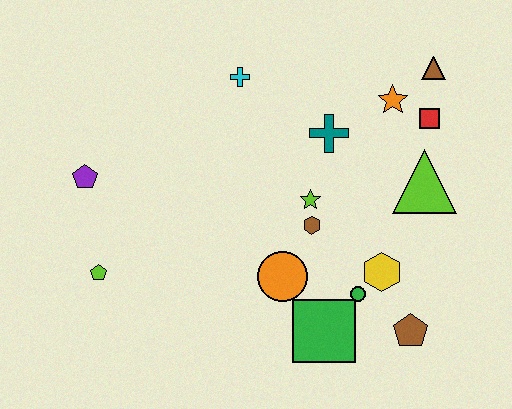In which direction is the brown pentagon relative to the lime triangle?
The brown pentagon is below the lime triangle.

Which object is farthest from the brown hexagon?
The purple pentagon is farthest from the brown hexagon.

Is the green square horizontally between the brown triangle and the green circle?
No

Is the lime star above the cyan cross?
No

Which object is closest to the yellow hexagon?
The green circle is closest to the yellow hexagon.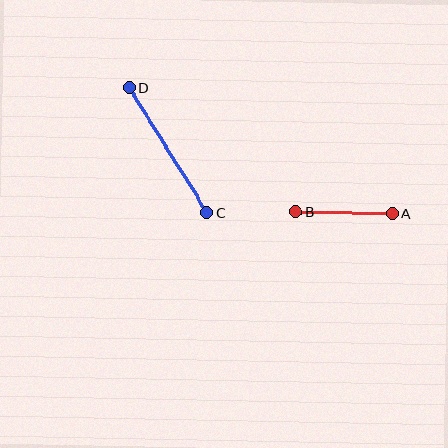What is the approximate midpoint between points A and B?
The midpoint is at approximately (344, 213) pixels.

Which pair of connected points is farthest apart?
Points C and D are farthest apart.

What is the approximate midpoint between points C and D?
The midpoint is at approximately (168, 150) pixels.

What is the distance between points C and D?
The distance is approximately 147 pixels.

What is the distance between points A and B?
The distance is approximately 97 pixels.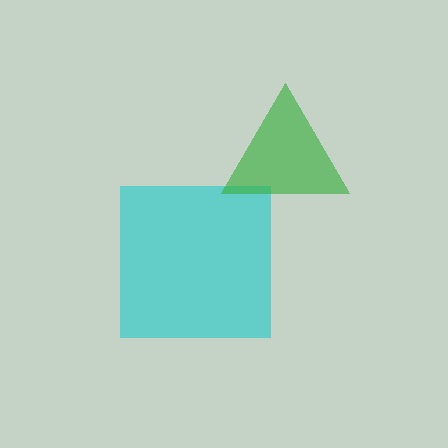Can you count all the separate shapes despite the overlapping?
Yes, there are 2 separate shapes.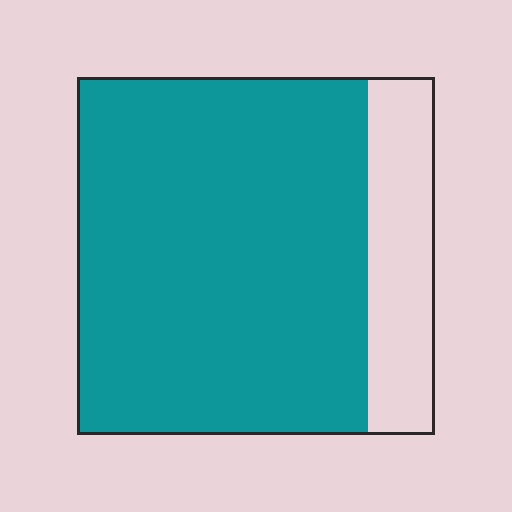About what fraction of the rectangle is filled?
About four fifths (4/5).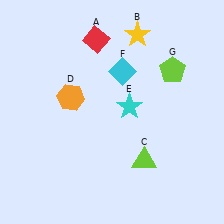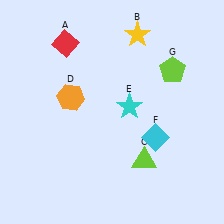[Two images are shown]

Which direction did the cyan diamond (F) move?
The cyan diamond (F) moved down.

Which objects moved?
The objects that moved are: the red diamond (A), the cyan diamond (F).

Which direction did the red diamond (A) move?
The red diamond (A) moved left.